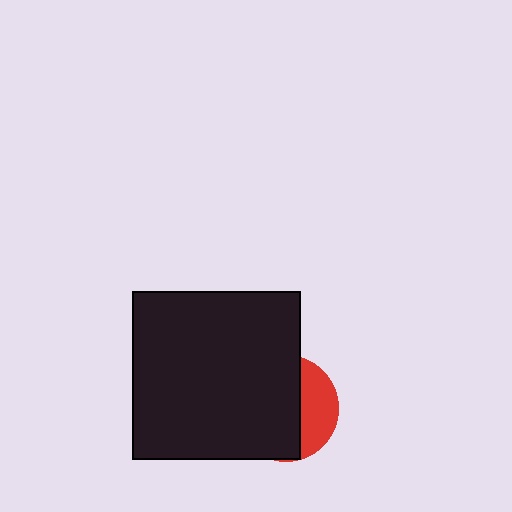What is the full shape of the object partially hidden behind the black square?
The partially hidden object is a red circle.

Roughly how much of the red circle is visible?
A small part of it is visible (roughly 32%).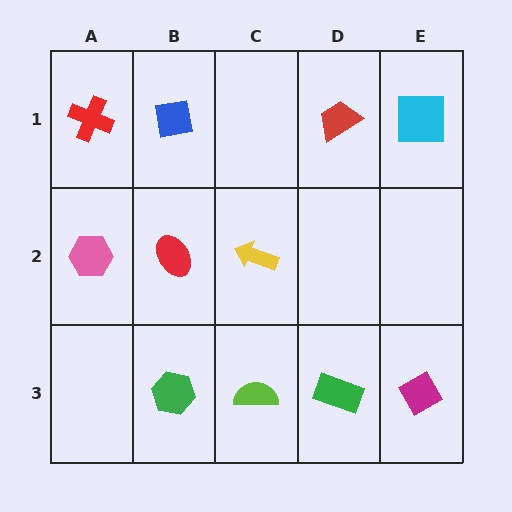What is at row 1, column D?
A red trapezoid.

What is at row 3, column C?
A lime semicircle.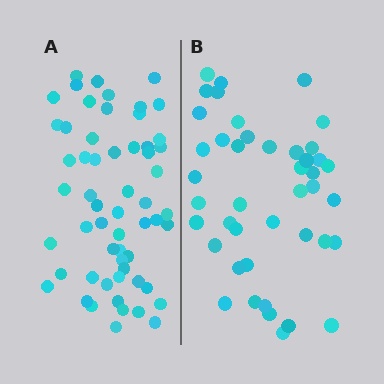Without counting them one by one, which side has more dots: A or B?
Region A (the left region) has more dots.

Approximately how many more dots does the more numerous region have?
Region A has approximately 15 more dots than region B.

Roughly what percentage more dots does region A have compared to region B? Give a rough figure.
About 35% more.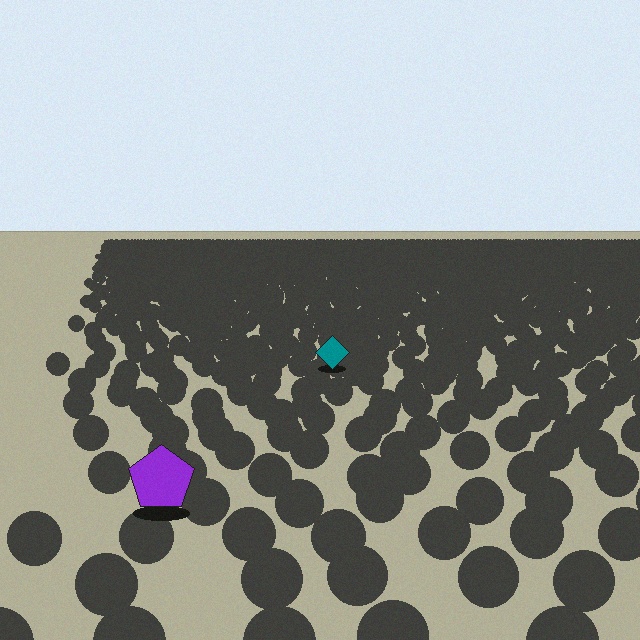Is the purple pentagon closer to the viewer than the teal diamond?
Yes. The purple pentagon is closer — you can tell from the texture gradient: the ground texture is coarser near it.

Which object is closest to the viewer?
The purple pentagon is closest. The texture marks near it are larger and more spread out.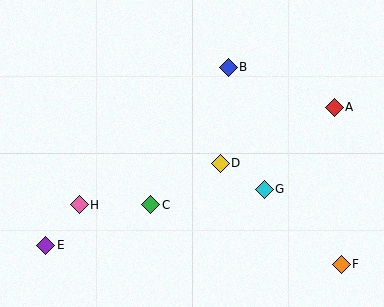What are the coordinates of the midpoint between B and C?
The midpoint between B and C is at (190, 136).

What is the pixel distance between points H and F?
The distance between H and F is 268 pixels.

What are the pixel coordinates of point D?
Point D is at (220, 163).